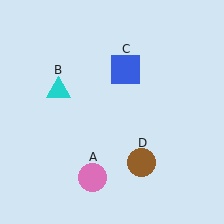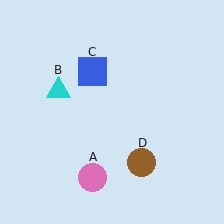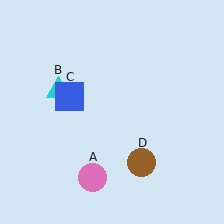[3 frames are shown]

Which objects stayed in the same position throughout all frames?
Pink circle (object A) and cyan triangle (object B) and brown circle (object D) remained stationary.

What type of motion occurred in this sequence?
The blue square (object C) rotated counterclockwise around the center of the scene.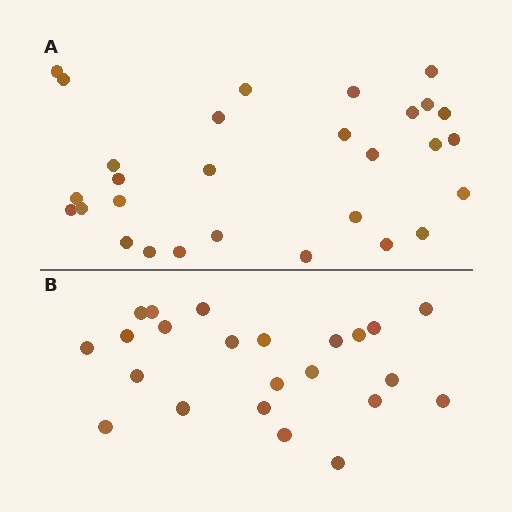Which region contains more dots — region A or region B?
Region A (the top region) has more dots.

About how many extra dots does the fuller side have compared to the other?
Region A has about 6 more dots than region B.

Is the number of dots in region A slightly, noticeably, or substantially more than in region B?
Region A has noticeably more, but not dramatically so. The ratio is roughly 1.3 to 1.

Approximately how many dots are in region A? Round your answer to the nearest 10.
About 30 dots. (The exact count is 29, which rounds to 30.)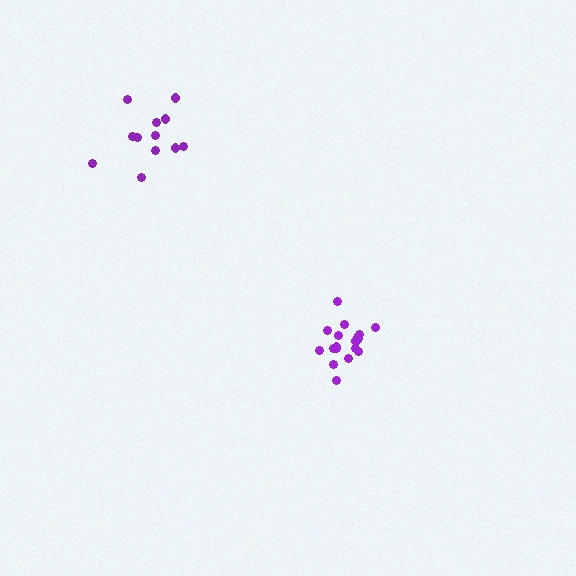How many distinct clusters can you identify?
There are 2 distinct clusters.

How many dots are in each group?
Group 1: 12 dots, Group 2: 18 dots (30 total).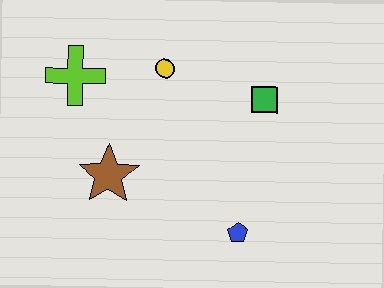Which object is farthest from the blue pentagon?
The lime cross is farthest from the blue pentagon.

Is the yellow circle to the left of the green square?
Yes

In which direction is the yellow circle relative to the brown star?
The yellow circle is above the brown star.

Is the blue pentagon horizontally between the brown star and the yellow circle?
No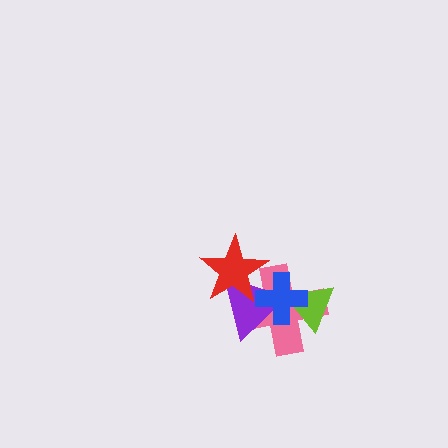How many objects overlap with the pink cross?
4 objects overlap with the pink cross.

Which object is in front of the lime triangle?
The blue cross is in front of the lime triangle.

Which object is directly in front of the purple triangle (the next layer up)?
The red star is directly in front of the purple triangle.